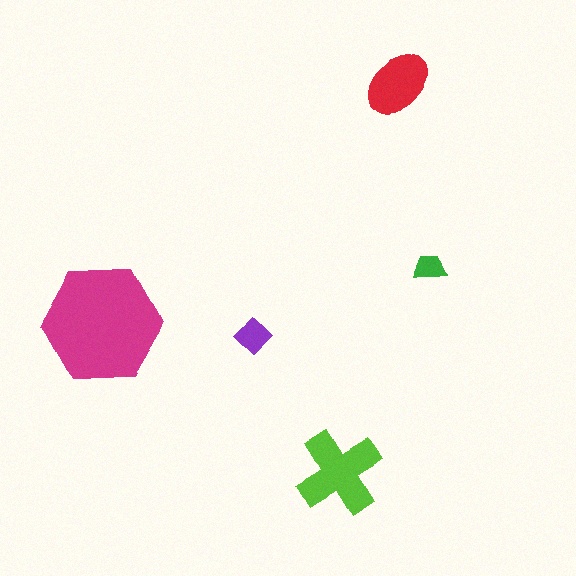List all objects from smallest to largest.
The green trapezoid, the purple diamond, the red ellipse, the lime cross, the magenta hexagon.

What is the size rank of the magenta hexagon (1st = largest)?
1st.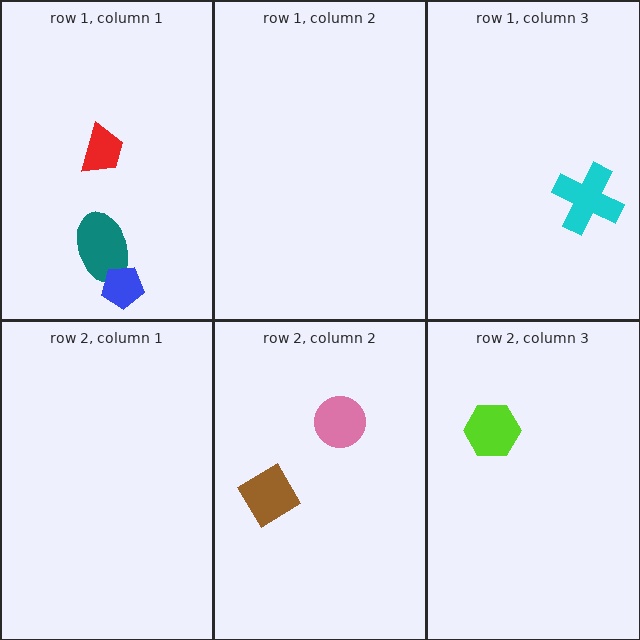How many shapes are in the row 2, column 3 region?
1.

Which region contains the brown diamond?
The row 2, column 2 region.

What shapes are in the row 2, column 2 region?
The pink circle, the brown diamond.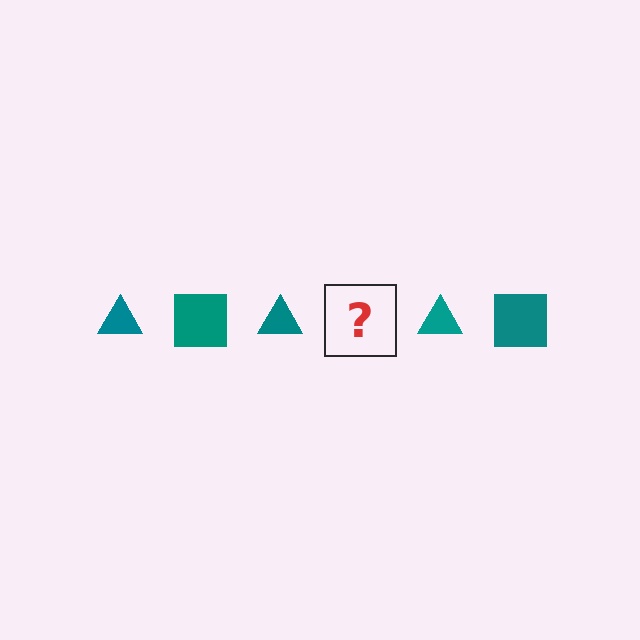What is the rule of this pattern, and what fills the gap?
The rule is that the pattern cycles through triangle, square shapes in teal. The gap should be filled with a teal square.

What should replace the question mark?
The question mark should be replaced with a teal square.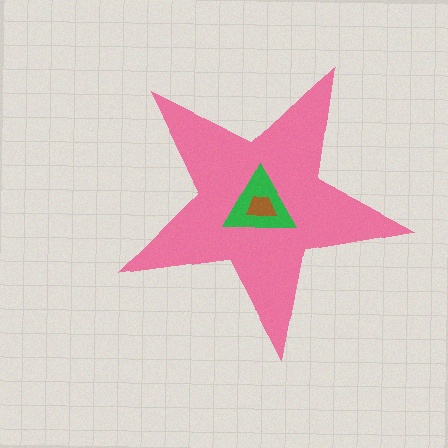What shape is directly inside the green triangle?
The brown trapezoid.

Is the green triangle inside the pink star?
Yes.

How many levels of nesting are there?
3.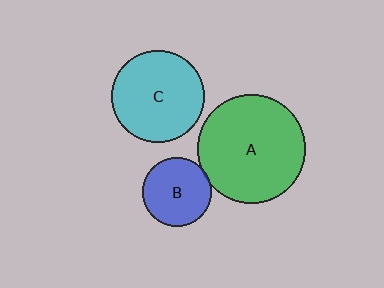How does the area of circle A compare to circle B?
Approximately 2.5 times.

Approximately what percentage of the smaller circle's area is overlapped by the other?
Approximately 5%.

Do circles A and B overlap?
Yes.